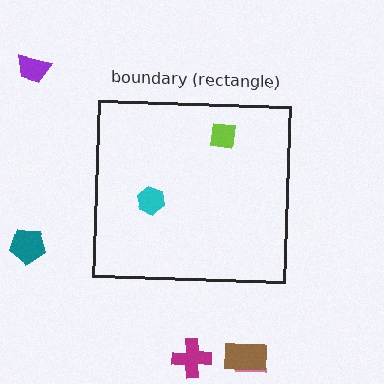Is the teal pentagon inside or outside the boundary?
Outside.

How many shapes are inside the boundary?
2 inside, 5 outside.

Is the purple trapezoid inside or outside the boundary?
Outside.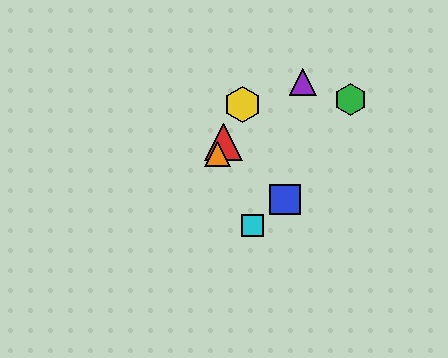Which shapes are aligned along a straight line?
The red triangle, the yellow hexagon, the orange triangle are aligned along a straight line.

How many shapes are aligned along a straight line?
3 shapes (the red triangle, the yellow hexagon, the orange triangle) are aligned along a straight line.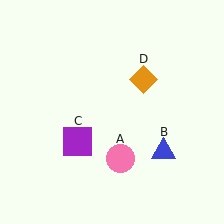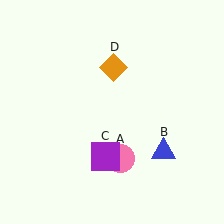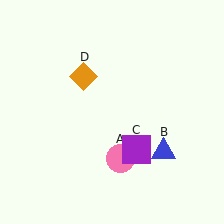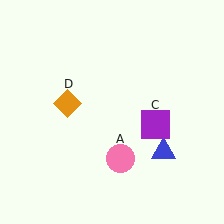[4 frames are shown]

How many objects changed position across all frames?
2 objects changed position: purple square (object C), orange diamond (object D).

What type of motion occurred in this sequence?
The purple square (object C), orange diamond (object D) rotated counterclockwise around the center of the scene.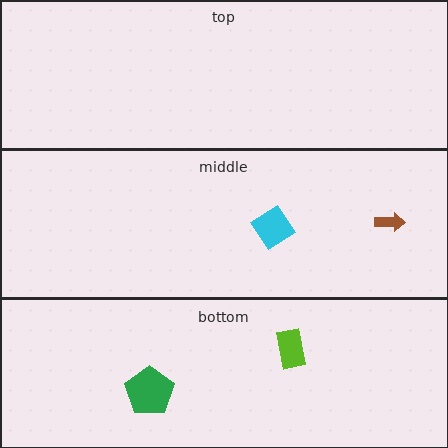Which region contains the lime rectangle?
The bottom region.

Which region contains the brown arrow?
The middle region.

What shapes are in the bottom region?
The lime rectangle, the green pentagon.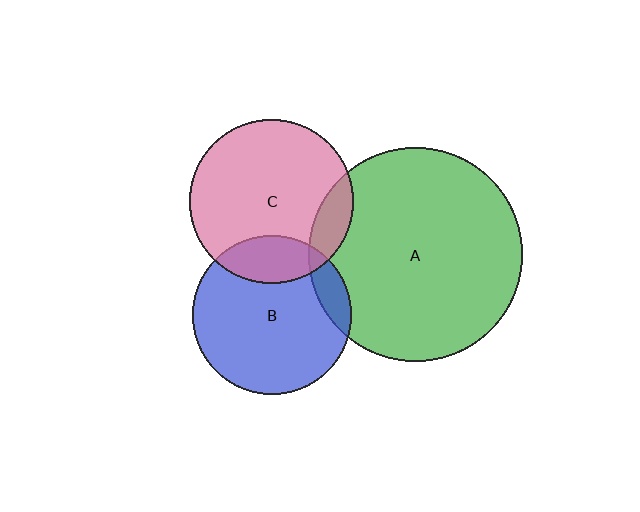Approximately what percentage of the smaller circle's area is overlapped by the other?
Approximately 10%.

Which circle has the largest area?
Circle A (green).